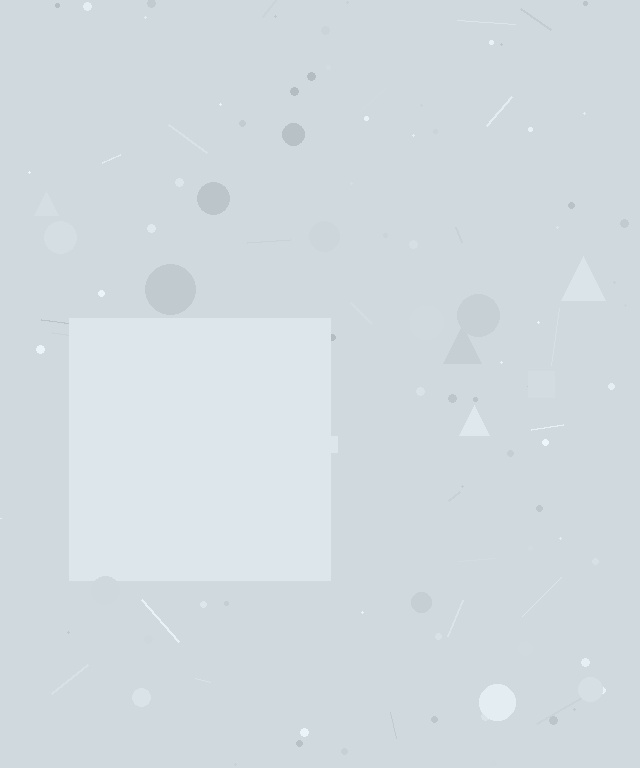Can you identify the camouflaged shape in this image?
The camouflaged shape is a square.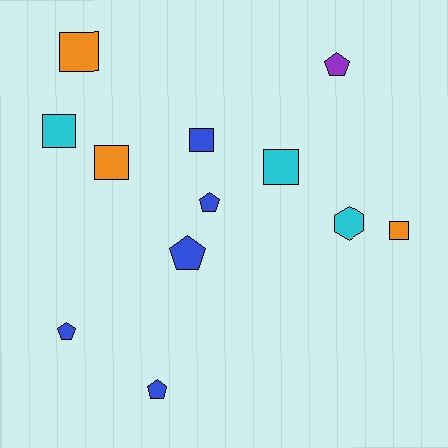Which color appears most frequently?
Blue, with 5 objects.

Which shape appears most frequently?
Square, with 6 objects.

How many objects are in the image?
There are 12 objects.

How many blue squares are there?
There is 1 blue square.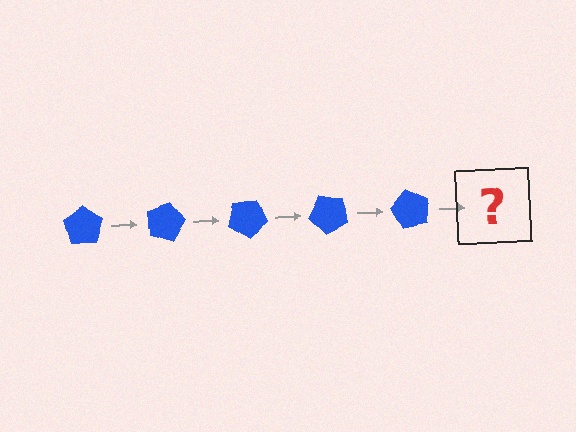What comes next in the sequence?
The next element should be a blue pentagon rotated 75 degrees.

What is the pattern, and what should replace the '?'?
The pattern is that the pentagon rotates 15 degrees each step. The '?' should be a blue pentagon rotated 75 degrees.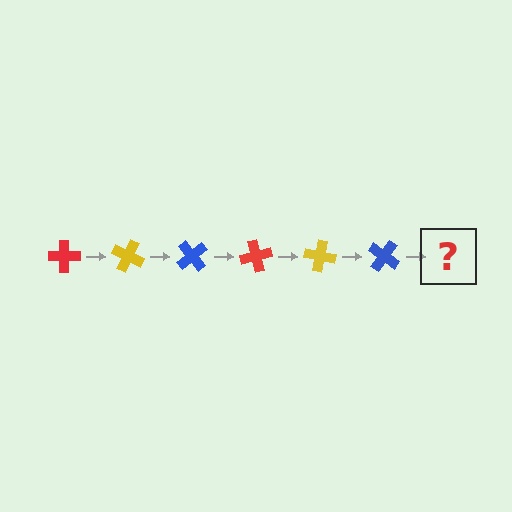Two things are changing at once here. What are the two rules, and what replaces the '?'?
The two rules are that it rotates 25 degrees each step and the color cycles through red, yellow, and blue. The '?' should be a red cross, rotated 150 degrees from the start.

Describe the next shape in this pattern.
It should be a red cross, rotated 150 degrees from the start.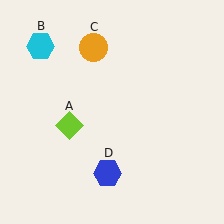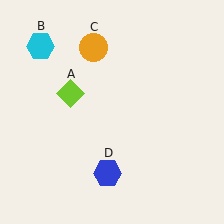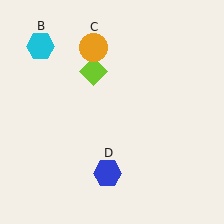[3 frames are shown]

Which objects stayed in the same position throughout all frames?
Cyan hexagon (object B) and orange circle (object C) and blue hexagon (object D) remained stationary.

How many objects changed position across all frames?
1 object changed position: lime diamond (object A).